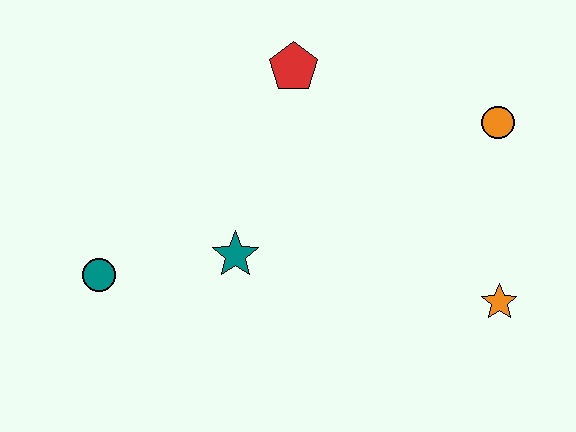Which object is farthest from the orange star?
The teal circle is farthest from the orange star.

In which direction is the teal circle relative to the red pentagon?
The teal circle is below the red pentagon.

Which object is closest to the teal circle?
The teal star is closest to the teal circle.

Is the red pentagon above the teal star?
Yes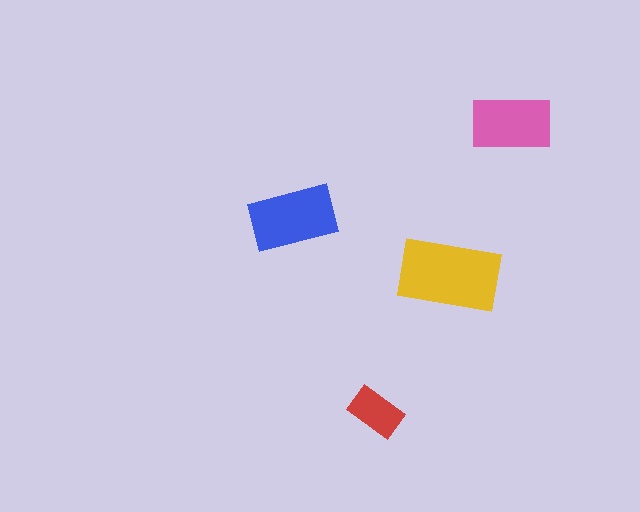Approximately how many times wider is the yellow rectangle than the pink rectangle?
About 1.5 times wider.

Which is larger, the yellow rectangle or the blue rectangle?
The yellow one.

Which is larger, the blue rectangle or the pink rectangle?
The blue one.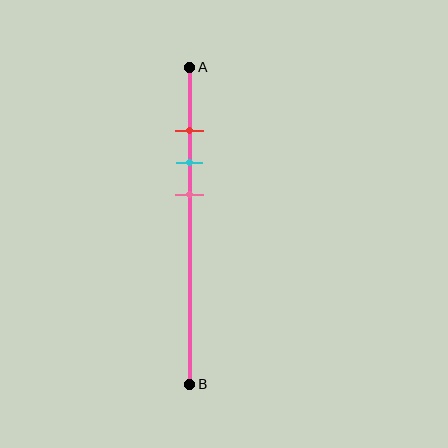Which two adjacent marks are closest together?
The red and cyan marks are the closest adjacent pair.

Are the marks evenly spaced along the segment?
Yes, the marks are approximately evenly spaced.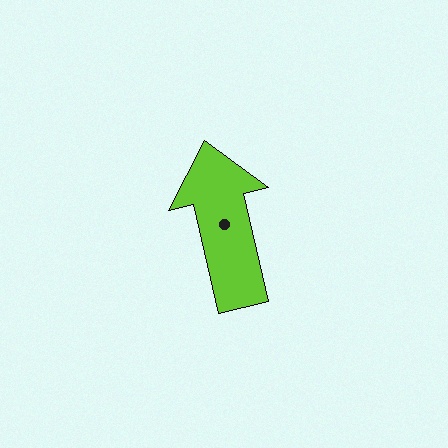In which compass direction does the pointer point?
North.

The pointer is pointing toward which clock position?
Roughly 12 o'clock.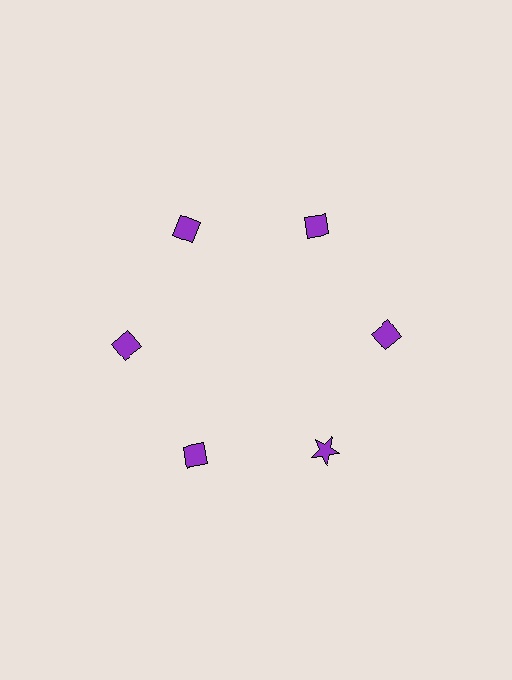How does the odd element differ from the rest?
It has a different shape: star instead of diamond.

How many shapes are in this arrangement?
There are 6 shapes arranged in a ring pattern.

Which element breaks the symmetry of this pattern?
The purple star at roughly the 5 o'clock position breaks the symmetry. All other shapes are purple diamonds.